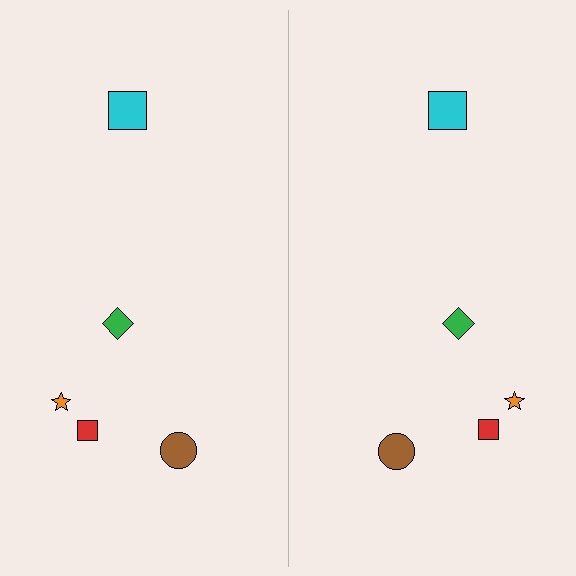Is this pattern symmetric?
Yes, this pattern has bilateral (reflection) symmetry.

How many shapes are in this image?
There are 10 shapes in this image.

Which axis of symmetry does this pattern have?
The pattern has a vertical axis of symmetry running through the center of the image.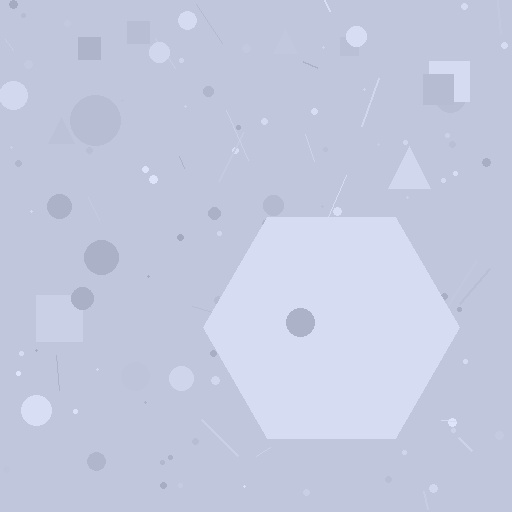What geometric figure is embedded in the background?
A hexagon is embedded in the background.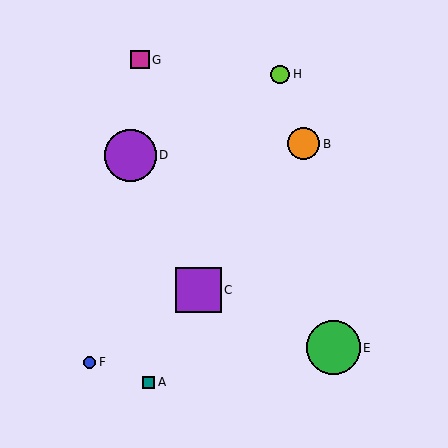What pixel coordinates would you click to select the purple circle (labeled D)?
Click at (131, 155) to select the purple circle D.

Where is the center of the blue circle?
The center of the blue circle is at (89, 362).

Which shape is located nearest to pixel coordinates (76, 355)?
The blue circle (labeled F) at (89, 362) is nearest to that location.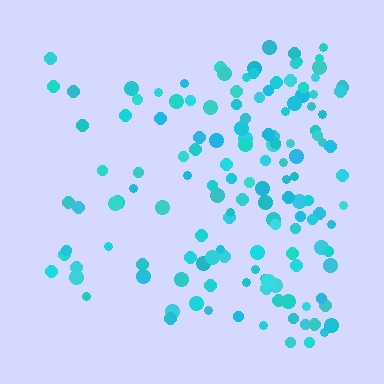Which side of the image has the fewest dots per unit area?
The left.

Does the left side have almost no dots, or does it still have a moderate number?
Still a moderate number, just noticeably fewer than the right.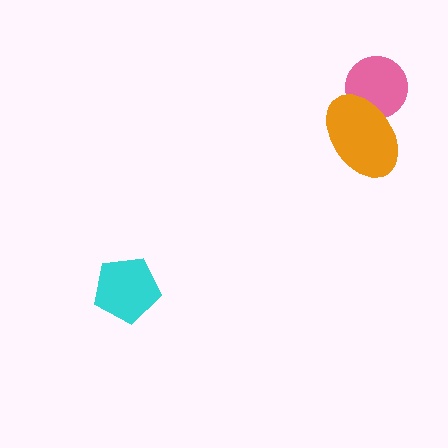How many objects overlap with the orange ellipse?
1 object overlaps with the orange ellipse.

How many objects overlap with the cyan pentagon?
0 objects overlap with the cyan pentagon.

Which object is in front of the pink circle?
The orange ellipse is in front of the pink circle.